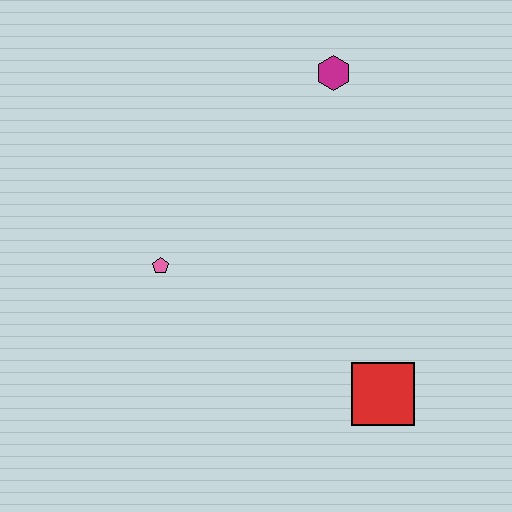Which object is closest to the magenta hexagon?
The pink pentagon is closest to the magenta hexagon.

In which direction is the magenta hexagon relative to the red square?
The magenta hexagon is above the red square.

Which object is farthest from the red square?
The magenta hexagon is farthest from the red square.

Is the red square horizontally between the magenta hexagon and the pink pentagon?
No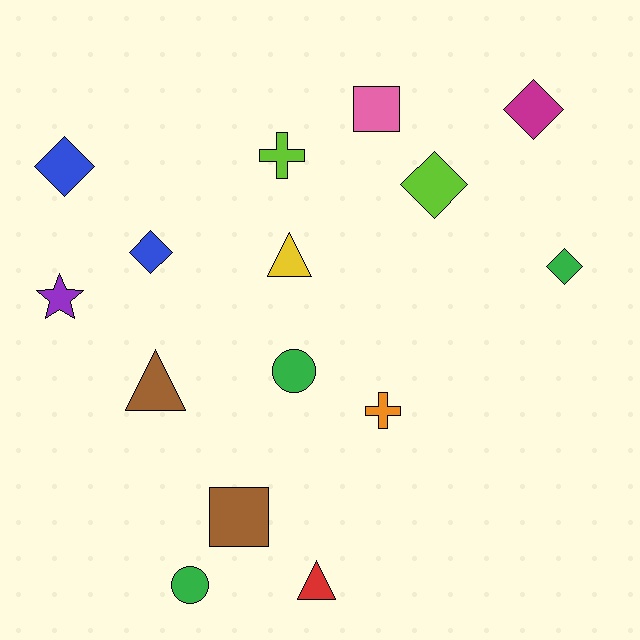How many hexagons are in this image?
There are no hexagons.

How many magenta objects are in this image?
There is 1 magenta object.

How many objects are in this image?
There are 15 objects.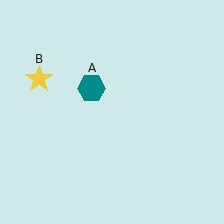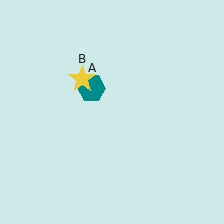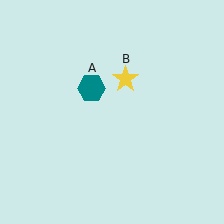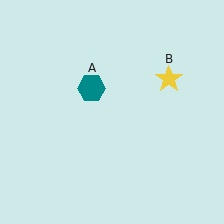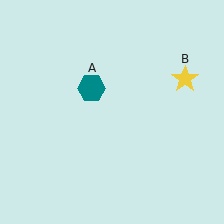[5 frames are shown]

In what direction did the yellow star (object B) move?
The yellow star (object B) moved right.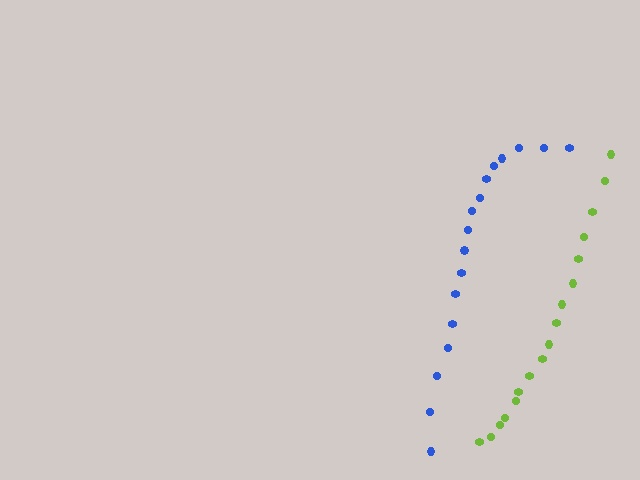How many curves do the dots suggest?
There are 2 distinct paths.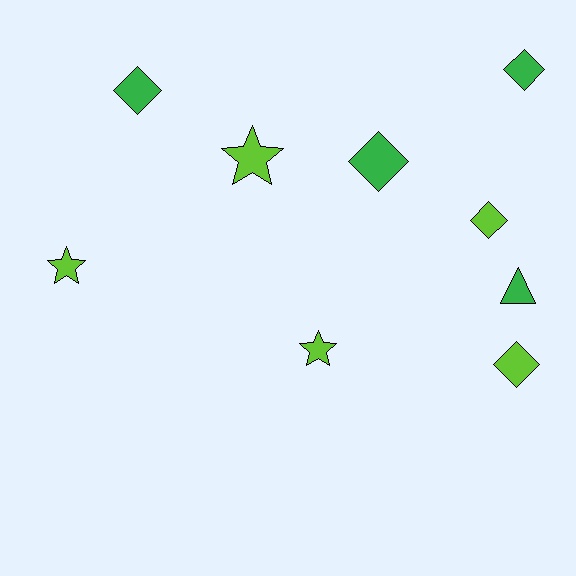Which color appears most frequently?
Lime, with 5 objects.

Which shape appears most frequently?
Diamond, with 5 objects.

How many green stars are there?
There are no green stars.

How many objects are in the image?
There are 9 objects.